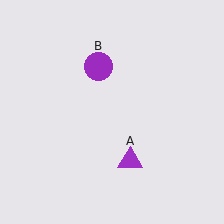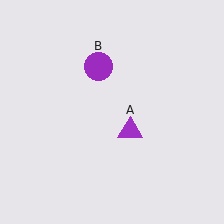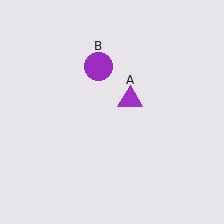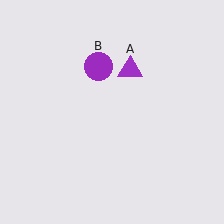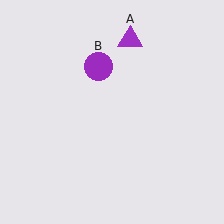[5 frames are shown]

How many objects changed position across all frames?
1 object changed position: purple triangle (object A).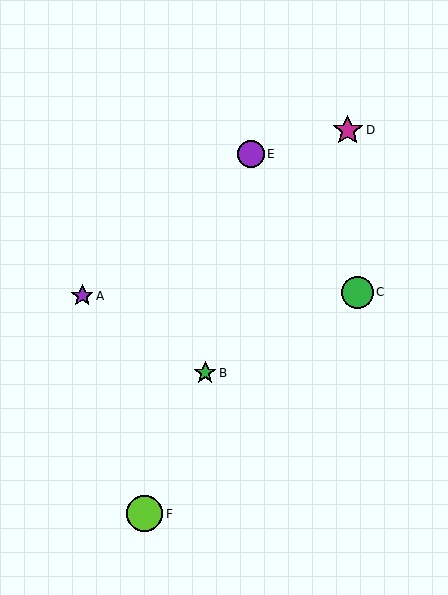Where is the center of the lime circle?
The center of the lime circle is at (145, 514).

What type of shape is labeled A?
Shape A is a purple star.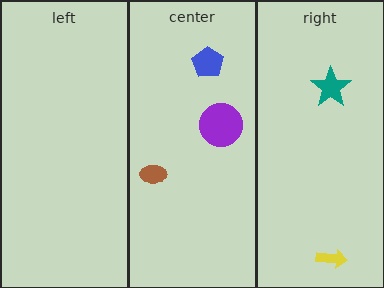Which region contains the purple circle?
The center region.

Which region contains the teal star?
The right region.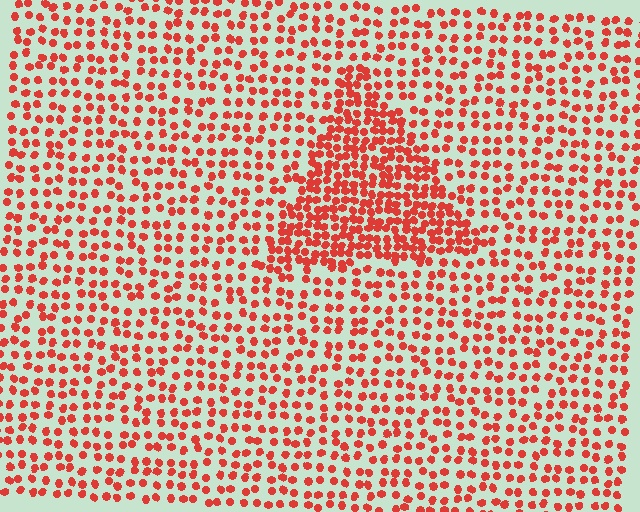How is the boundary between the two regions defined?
The boundary is defined by a change in element density (approximately 2.0x ratio). All elements are the same color, size, and shape.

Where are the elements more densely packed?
The elements are more densely packed inside the triangle boundary.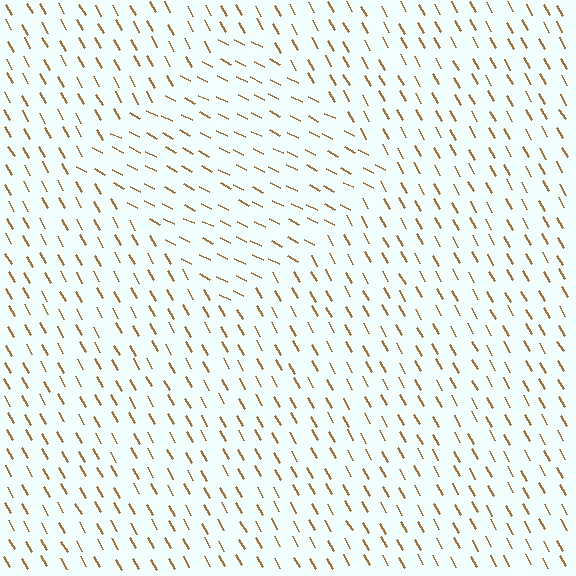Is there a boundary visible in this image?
Yes, there is a texture boundary formed by a change in line orientation.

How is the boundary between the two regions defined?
The boundary is defined purely by a change in line orientation (approximately 33 degrees difference). All lines are the same color and thickness.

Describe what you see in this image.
The image is filled with small brown line segments. A diamond region in the image has lines oriented differently from the surrounding lines, creating a visible texture boundary.